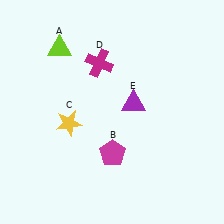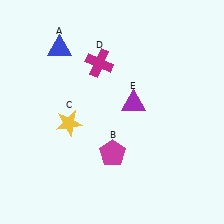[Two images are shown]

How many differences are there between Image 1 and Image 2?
There is 1 difference between the two images.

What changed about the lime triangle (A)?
In Image 1, A is lime. In Image 2, it changed to blue.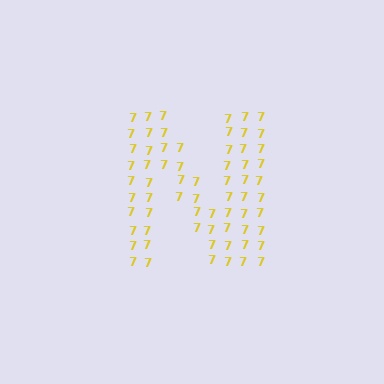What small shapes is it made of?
It is made of small digit 7's.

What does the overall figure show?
The overall figure shows the letter N.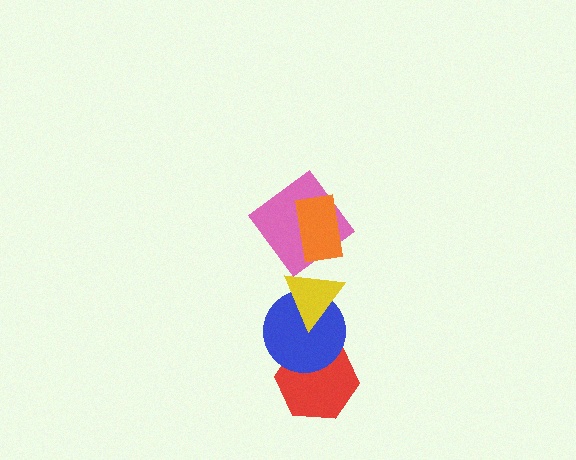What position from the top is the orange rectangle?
The orange rectangle is 1st from the top.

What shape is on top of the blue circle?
The yellow triangle is on top of the blue circle.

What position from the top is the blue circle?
The blue circle is 4th from the top.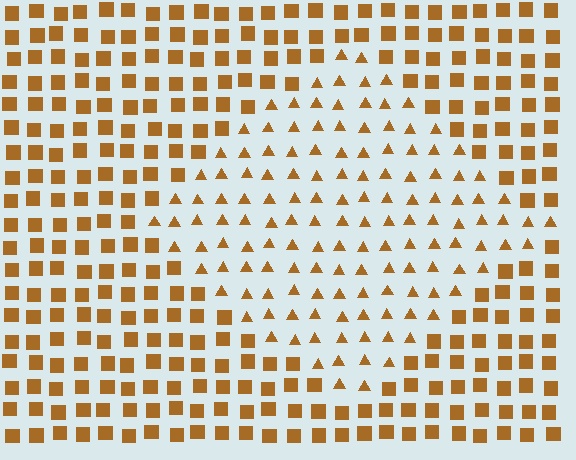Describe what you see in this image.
The image is filled with small brown elements arranged in a uniform grid. A diamond-shaped region contains triangles, while the surrounding area contains squares. The boundary is defined purely by the change in element shape.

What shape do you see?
I see a diamond.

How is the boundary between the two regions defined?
The boundary is defined by a change in element shape: triangles inside vs. squares outside. All elements share the same color and spacing.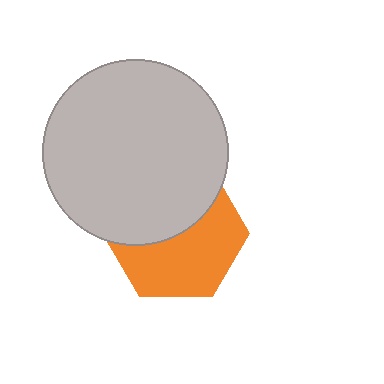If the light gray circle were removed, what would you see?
You would see the complete orange hexagon.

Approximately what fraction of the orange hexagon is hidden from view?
Roughly 45% of the orange hexagon is hidden behind the light gray circle.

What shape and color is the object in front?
The object in front is a light gray circle.